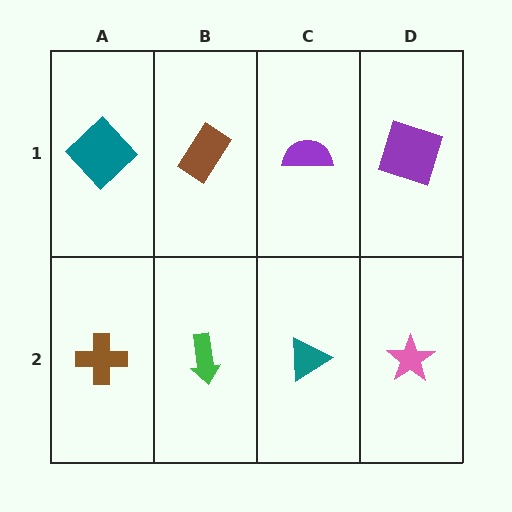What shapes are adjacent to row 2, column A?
A teal diamond (row 1, column A), a green arrow (row 2, column B).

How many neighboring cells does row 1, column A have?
2.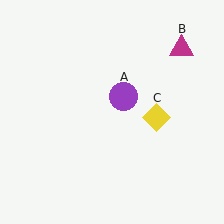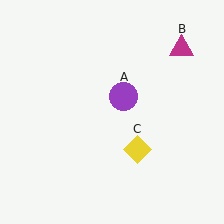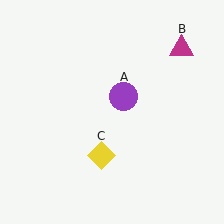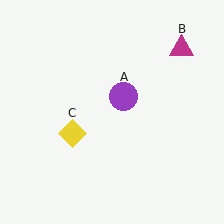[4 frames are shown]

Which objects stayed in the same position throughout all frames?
Purple circle (object A) and magenta triangle (object B) remained stationary.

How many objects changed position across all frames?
1 object changed position: yellow diamond (object C).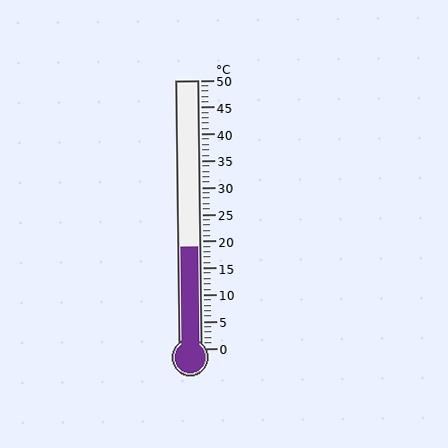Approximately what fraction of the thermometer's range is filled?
The thermometer is filled to approximately 40% of its range.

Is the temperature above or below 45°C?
The temperature is below 45°C.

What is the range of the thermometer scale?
The thermometer scale ranges from 0°C to 50°C.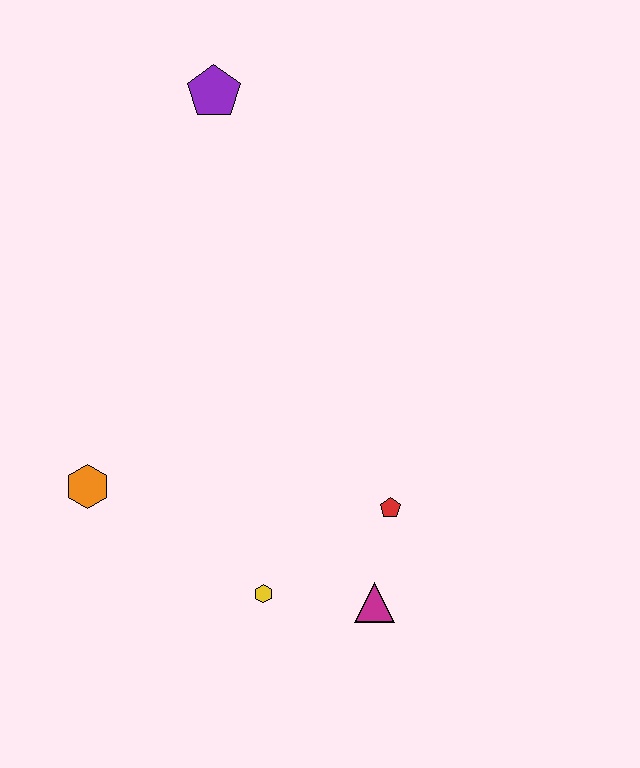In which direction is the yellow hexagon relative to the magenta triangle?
The yellow hexagon is to the left of the magenta triangle.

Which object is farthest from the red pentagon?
The purple pentagon is farthest from the red pentagon.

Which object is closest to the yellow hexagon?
The magenta triangle is closest to the yellow hexagon.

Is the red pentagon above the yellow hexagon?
Yes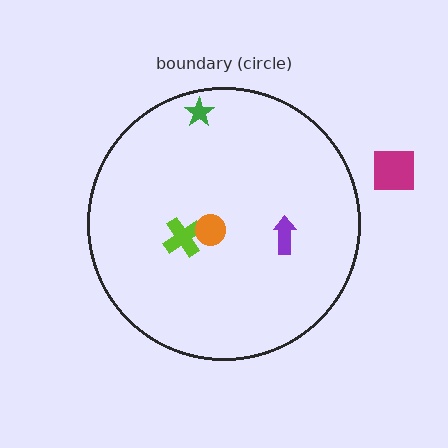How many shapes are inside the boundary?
4 inside, 1 outside.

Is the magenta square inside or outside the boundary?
Outside.